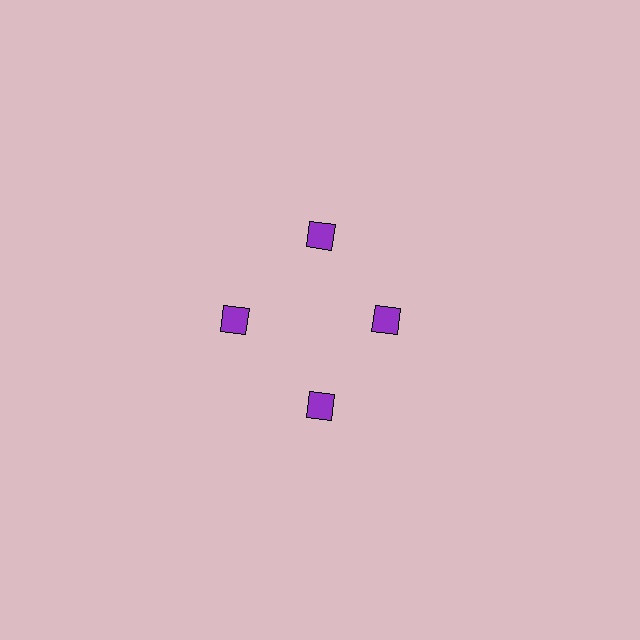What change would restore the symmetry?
The symmetry would be restored by moving it outward, back onto the ring so that all 4 squares sit at equal angles and equal distance from the center.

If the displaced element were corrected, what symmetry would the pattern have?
It would have 4-fold rotational symmetry — the pattern would map onto itself every 90 degrees.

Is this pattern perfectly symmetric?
No. The 4 purple squares are arranged in a ring, but one element near the 3 o'clock position is pulled inward toward the center, breaking the 4-fold rotational symmetry.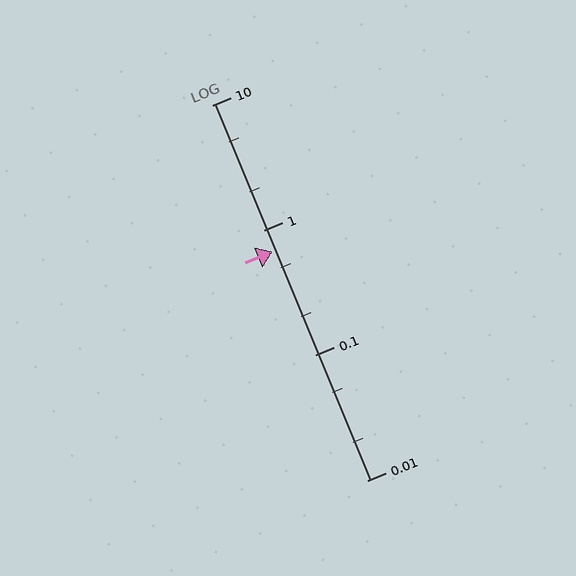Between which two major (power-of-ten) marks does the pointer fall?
The pointer is between 0.1 and 1.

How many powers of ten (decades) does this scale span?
The scale spans 3 decades, from 0.01 to 10.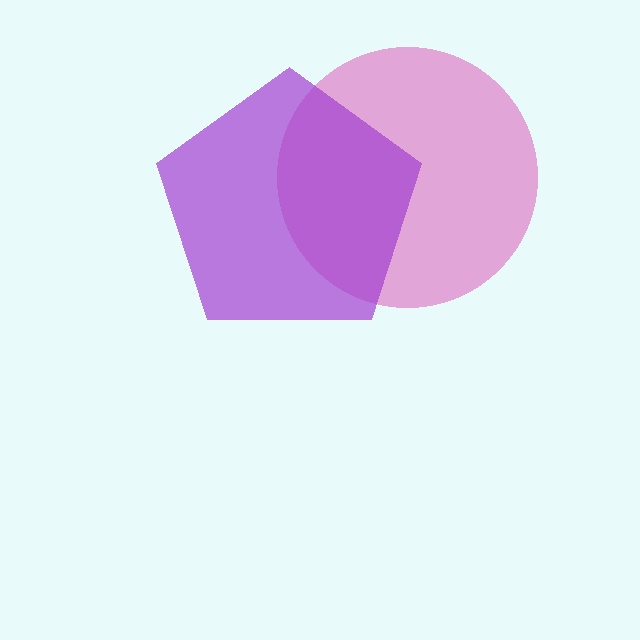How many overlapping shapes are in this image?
There are 2 overlapping shapes in the image.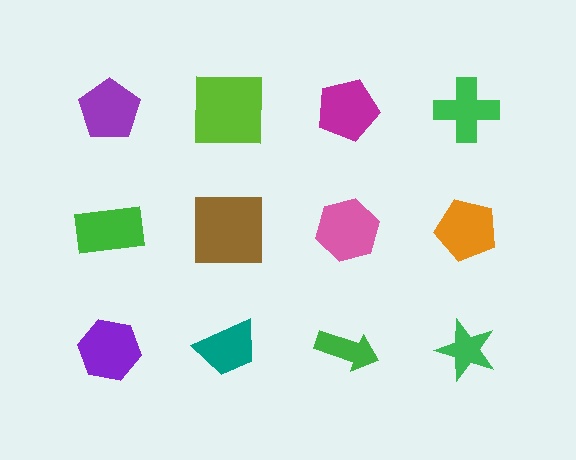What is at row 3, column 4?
A green star.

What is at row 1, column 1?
A purple pentagon.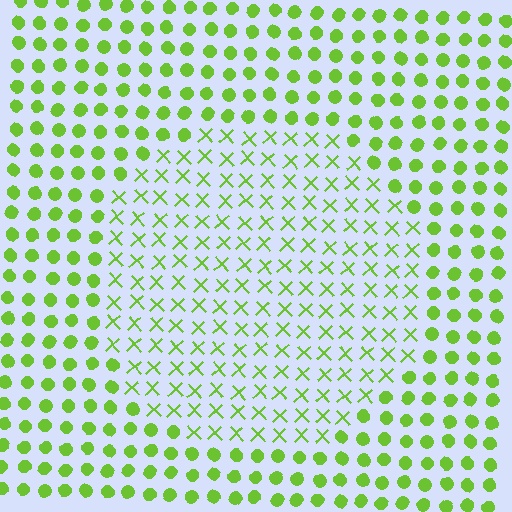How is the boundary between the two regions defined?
The boundary is defined by a change in element shape: X marks inside vs. circles outside. All elements share the same color and spacing.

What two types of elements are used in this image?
The image uses X marks inside the circle region and circles outside it.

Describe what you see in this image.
The image is filled with small lime elements arranged in a uniform grid. A circle-shaped region contains X marks, while the surrounding area contains circles. The boundary is defined purely by the change in element shape.